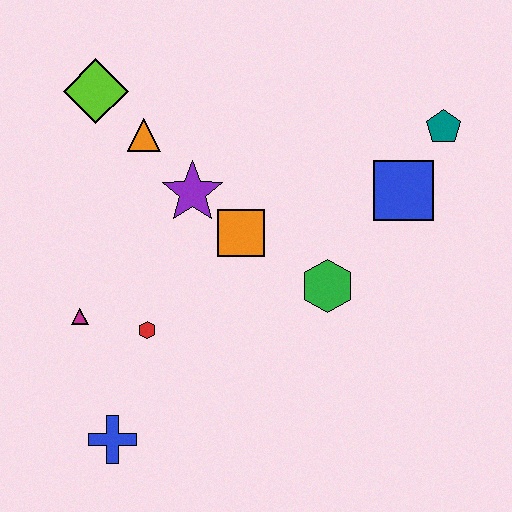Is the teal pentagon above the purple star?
Yes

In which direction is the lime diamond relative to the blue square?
The lime diamond is to the left of the blue square.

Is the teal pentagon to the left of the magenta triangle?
No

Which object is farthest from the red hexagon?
The teal pentagon is farthest from the red hexagon.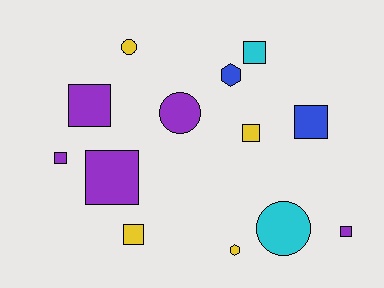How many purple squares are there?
There are 4 purple squares.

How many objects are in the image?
There are 13 objects.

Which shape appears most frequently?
Square, with 8 objects.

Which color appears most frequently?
Purple, with 5 objects.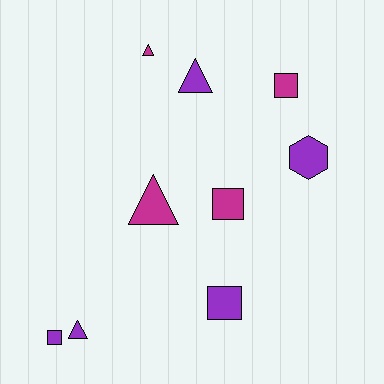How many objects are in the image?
There are 9 objects.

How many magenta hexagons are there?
There are no magenta hexagons.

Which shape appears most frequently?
Square, with 4 objects.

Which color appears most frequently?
Purple, with 5 objects.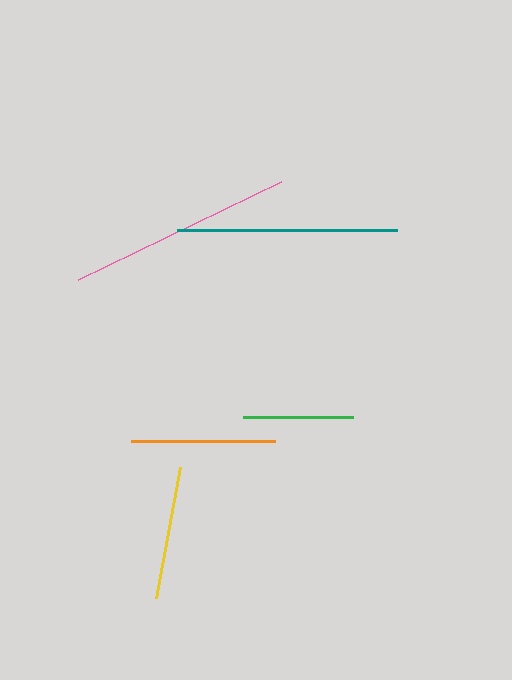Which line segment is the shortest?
The green line is the shortest at approximately 110 pixels.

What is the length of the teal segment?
The teal segment is approximately 220 pixels long.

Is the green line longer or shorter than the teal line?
The teal line is longer than the green line.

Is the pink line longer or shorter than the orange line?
The pink line is longer than the orange line.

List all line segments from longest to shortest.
From longest to shortest: pink, teal, orange, yellow, green.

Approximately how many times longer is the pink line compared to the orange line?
The pink line is approximately 1.6 times the length of the orange line.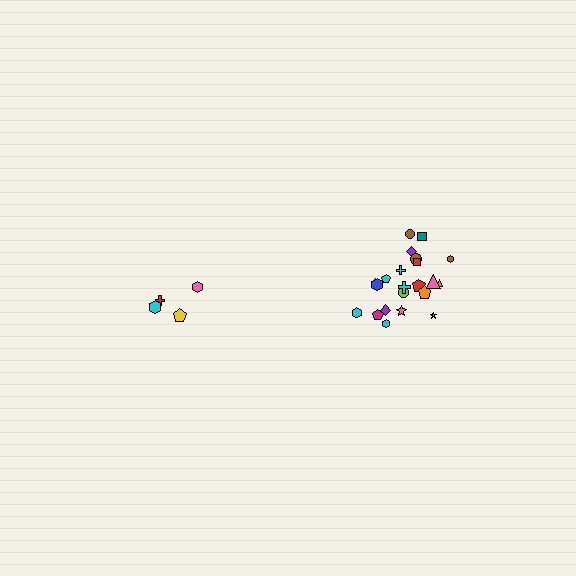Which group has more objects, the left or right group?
The right group.